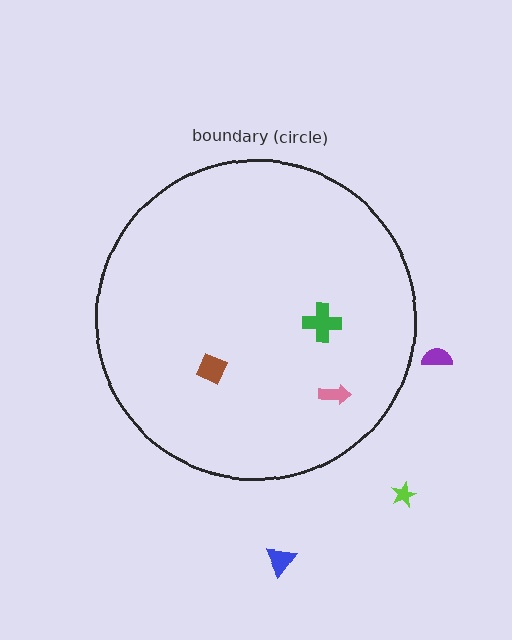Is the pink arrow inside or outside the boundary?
Inside.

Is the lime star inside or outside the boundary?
Outside.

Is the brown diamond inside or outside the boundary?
Inside.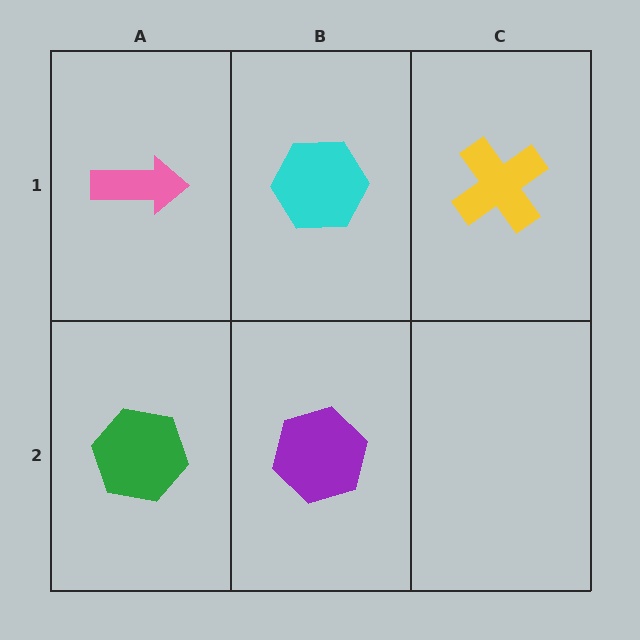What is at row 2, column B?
A purple hexagon.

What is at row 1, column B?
A cyan hexagon.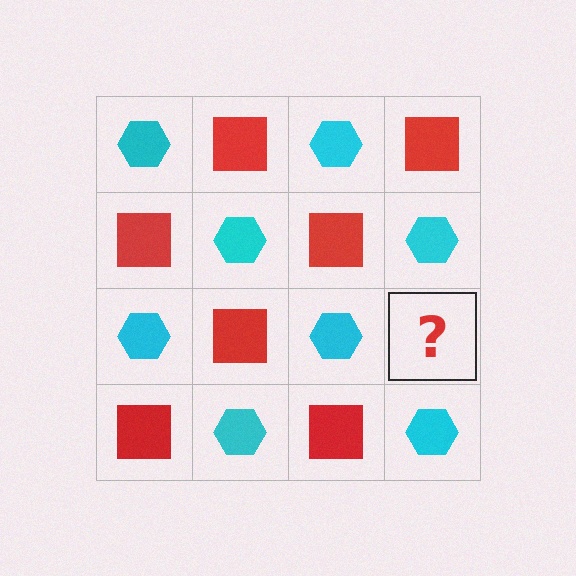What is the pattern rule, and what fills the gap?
The rule is that it alternates cyan hexagon and red square in a checkerboard pattern. The gap should be filled with a red square.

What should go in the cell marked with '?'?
The missing cell should contain a red square.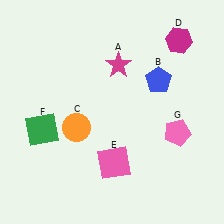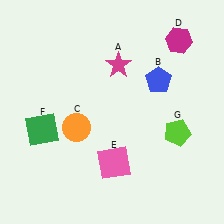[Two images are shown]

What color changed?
The pentagon (G) changed from pink in Image 1 to lime in Image 2.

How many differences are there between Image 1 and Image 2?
There is 1 difference between the two images.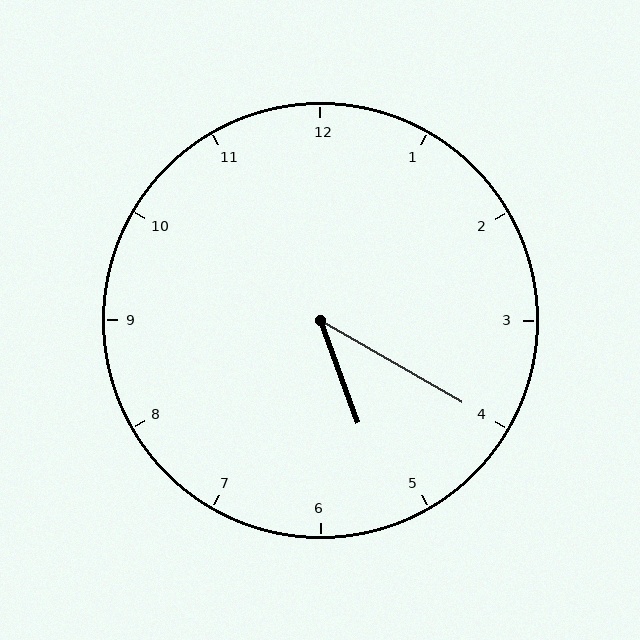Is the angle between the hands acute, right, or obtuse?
It is acute.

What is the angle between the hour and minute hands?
Approximately 40 degrees.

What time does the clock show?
5:20.